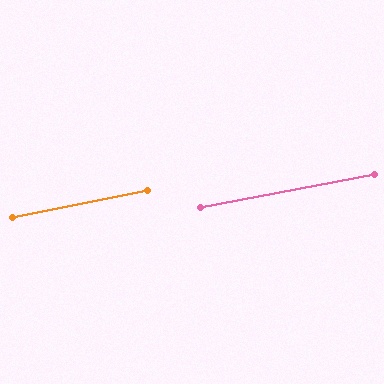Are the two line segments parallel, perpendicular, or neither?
Parallel — their directions differ by only 0.7°.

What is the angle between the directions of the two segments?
Approximately 1 degree.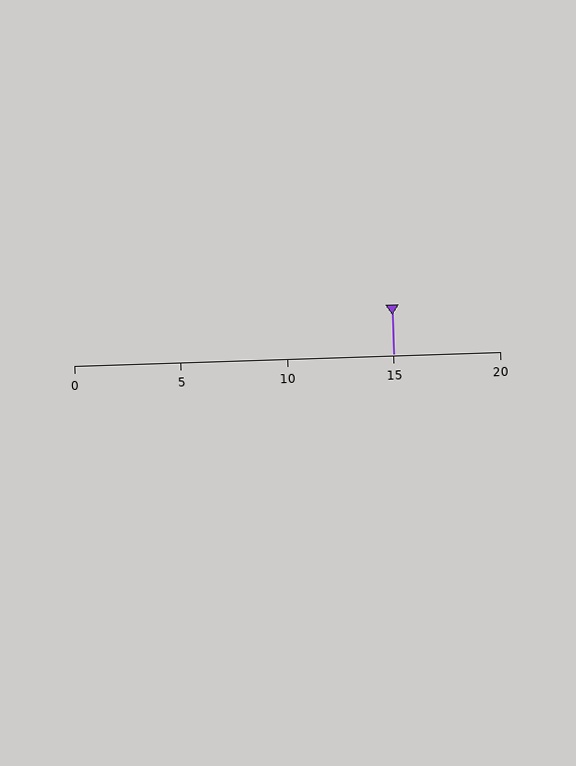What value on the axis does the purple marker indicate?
The marker indicates approximately 15.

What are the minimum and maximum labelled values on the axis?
The axis runs from 0 to 20.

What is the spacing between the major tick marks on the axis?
The major ticks are spaced 5 apart.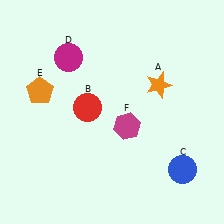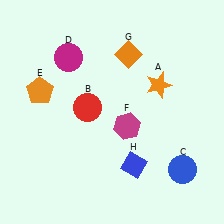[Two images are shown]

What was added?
An orange diamond (G), a blue diamond (H) were added in Image 2.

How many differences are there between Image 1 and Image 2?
There are 2 differences between the two images.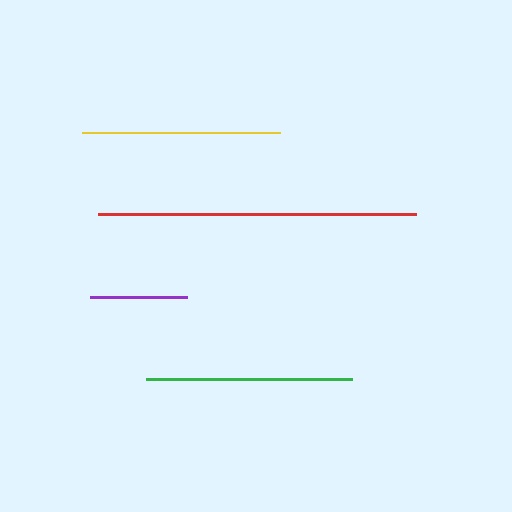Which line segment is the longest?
The red line is the longest at approximately 319 pixels.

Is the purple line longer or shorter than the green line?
The green line is longer than the purple line.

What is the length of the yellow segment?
The yellow segment is approximately 198 pixels long.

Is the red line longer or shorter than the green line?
The red line is longer than the green line.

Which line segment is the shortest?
The purple line is the shortest at approximately 98 pixels.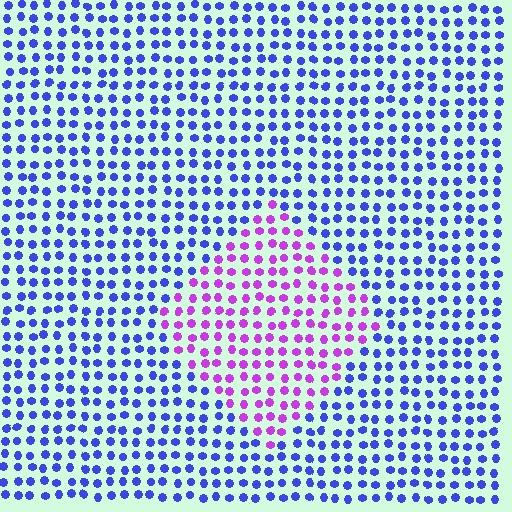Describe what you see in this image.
The image is filled with small blue elements in a uniform arrangement. A diamond-shaped region is visible where the elements are tinted to a slightly different hue, forming a subtle color boundary.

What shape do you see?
I see a diamond.